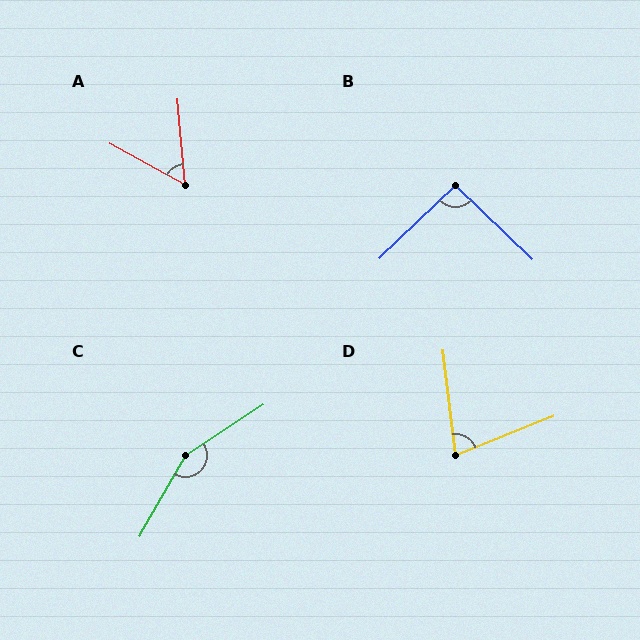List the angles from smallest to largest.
A (56°), D (75°), B (92°), C (153°).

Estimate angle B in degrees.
Approximately 92 degrees.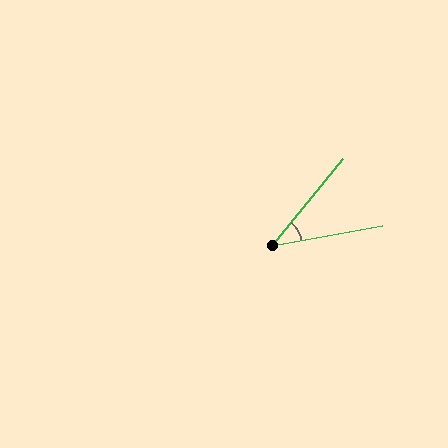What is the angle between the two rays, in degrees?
Approximately 40 degrees.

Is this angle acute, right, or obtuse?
It is acute.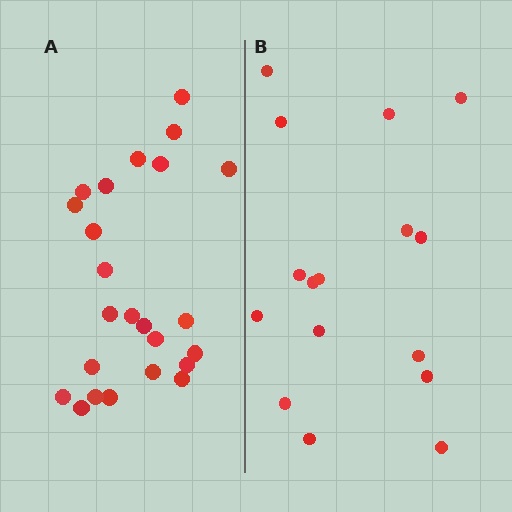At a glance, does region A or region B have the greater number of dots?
Region A (the left region) has more dots.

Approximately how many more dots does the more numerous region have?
Region A has roughly 8 or so more dots than region B.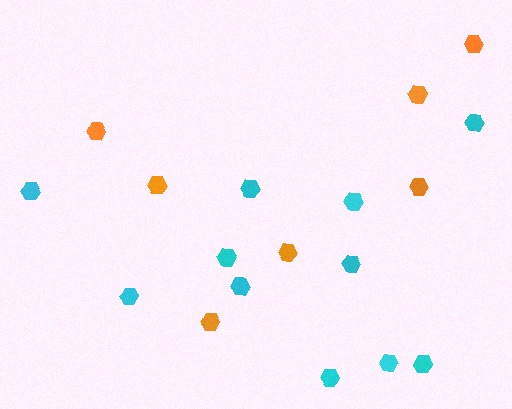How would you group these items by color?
There are 2 groups: one group of cyan hexagons (11) and one group of orange hexagons (7).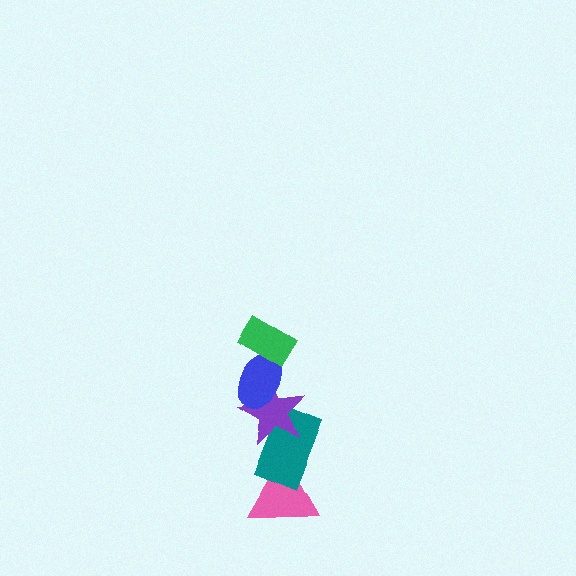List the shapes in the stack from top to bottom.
From top to bottom: the green rectangle, the blue ellipse, the purple star, the teal rectangle, the pink triangle.